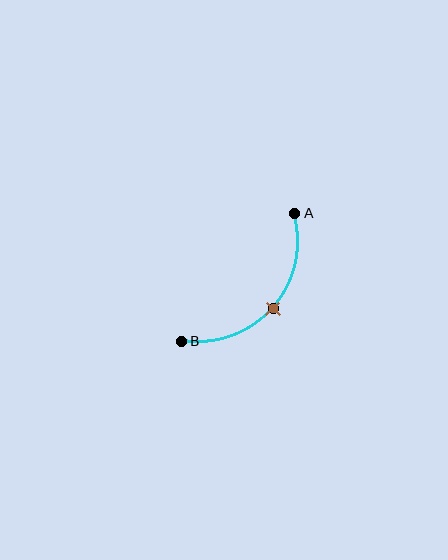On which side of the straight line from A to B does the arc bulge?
The arc bulges below and to the right of the straight line connecting A and B.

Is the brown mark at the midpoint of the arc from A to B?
Yes. The brown mark lies on the arc at equal arc-length from both A and B — it is the arc midpoint.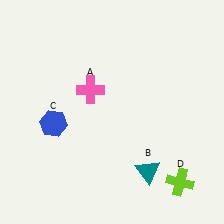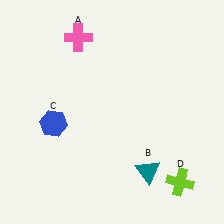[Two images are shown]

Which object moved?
The pink cross (A) moved up.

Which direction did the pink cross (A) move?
The pink cross (A) moved up.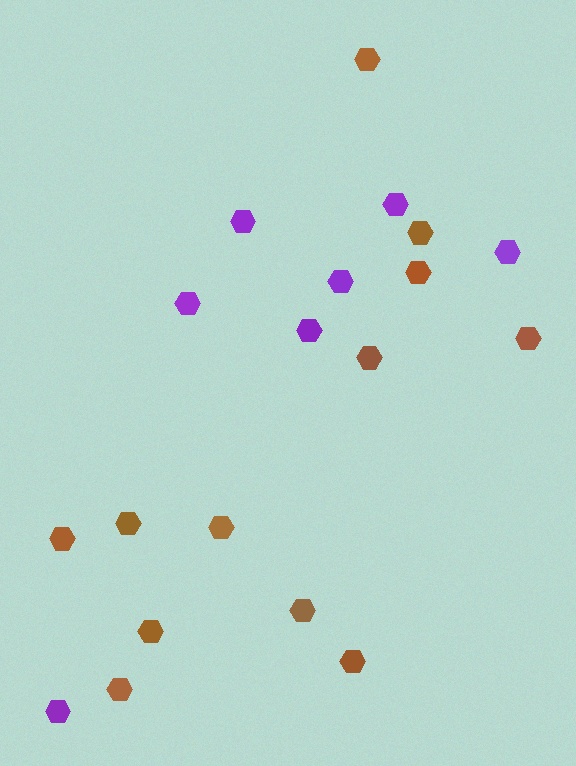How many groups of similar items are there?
There are 2 groups: one group of brown hexagons (12) and one group of purple hexagons (7).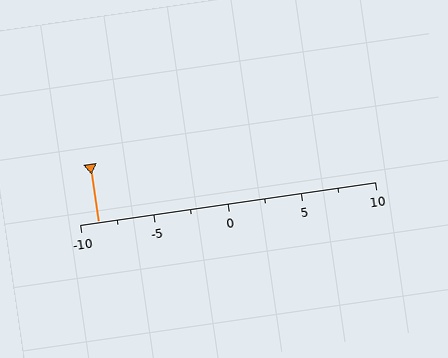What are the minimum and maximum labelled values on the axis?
The axis runs from -10 to 10.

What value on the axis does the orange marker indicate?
The marker indicates approximately -8.8.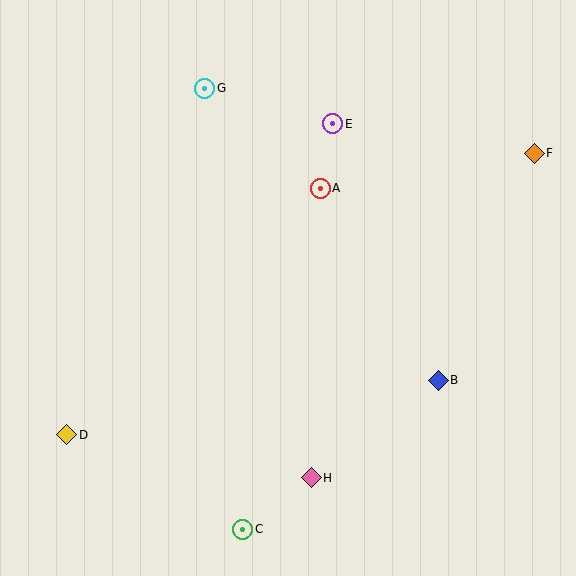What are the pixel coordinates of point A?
Point A is at (320, 188).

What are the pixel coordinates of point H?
Point H is at (311, 478).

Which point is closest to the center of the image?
Point A at (320, 188) is closest to the center.